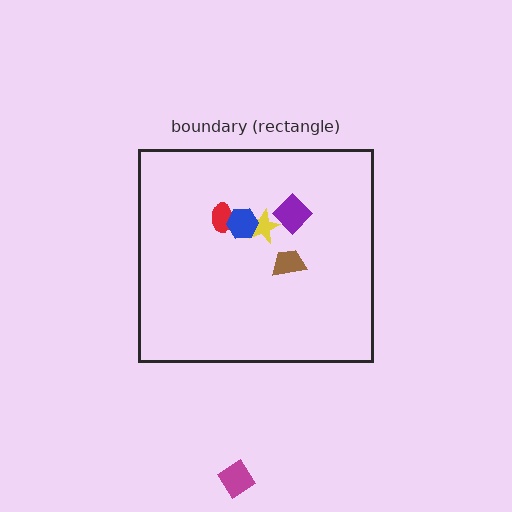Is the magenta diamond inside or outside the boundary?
Outside.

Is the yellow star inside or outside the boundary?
Inside.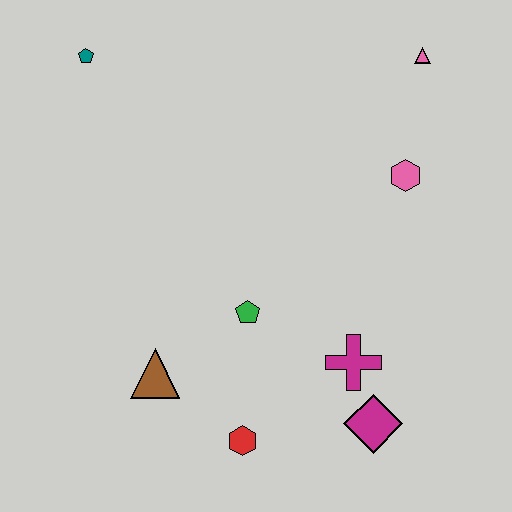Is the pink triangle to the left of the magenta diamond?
No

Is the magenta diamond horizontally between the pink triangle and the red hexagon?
Yes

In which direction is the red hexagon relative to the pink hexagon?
The red hexagon is below the pink hexagon.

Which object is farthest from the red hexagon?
The pink triangle is farthest from the red hexagon.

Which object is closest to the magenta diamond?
The magenta cross is closest to the magenta diamond.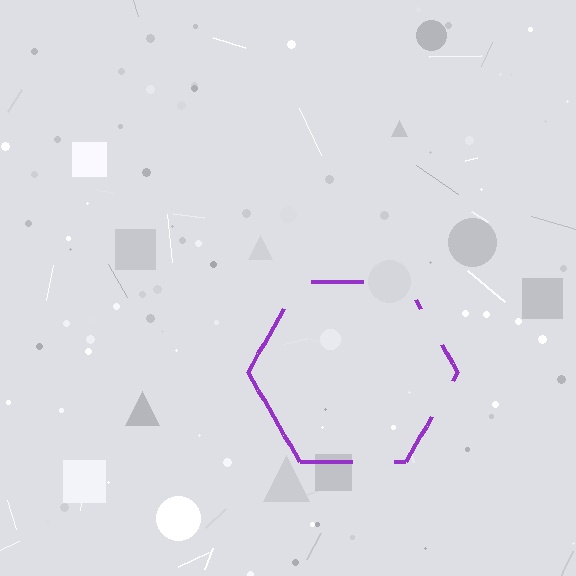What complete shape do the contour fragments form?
The contour fragments form a hexagon.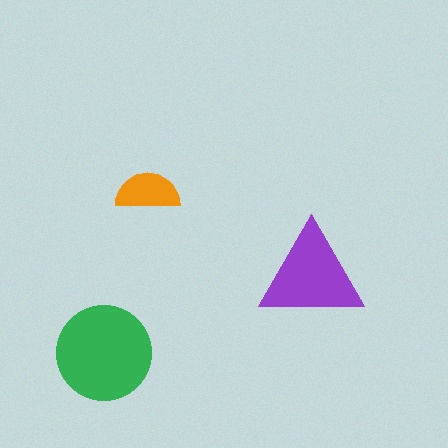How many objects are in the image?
There are 3 objects in the image.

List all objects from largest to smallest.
The green circle, the purple triangle, the orange semicircle.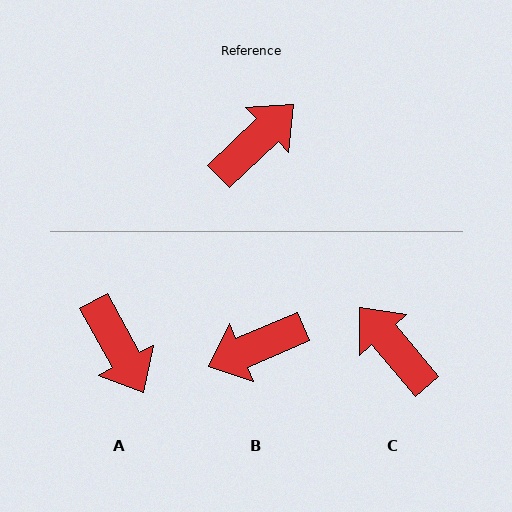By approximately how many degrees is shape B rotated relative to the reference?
Approximately 159 degrees counter-clockwise.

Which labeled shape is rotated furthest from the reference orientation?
B, about 159 degrees away.